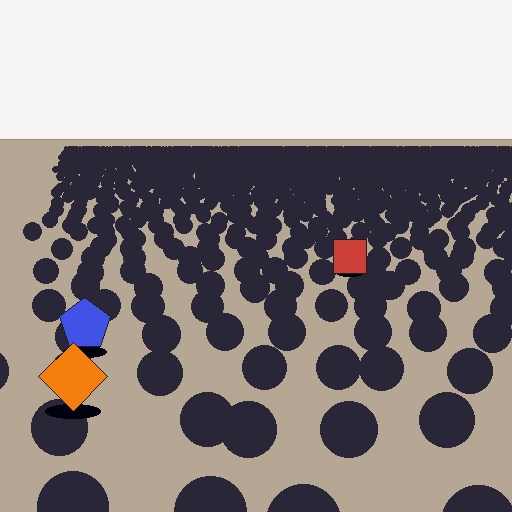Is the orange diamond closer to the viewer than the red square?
Yes. The orange diamond is closer — you can tell from the texture gradient: the ground texture is coarser near it.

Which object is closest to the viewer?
The orange diamond is closest. The texture marks near it are larger and more spread out.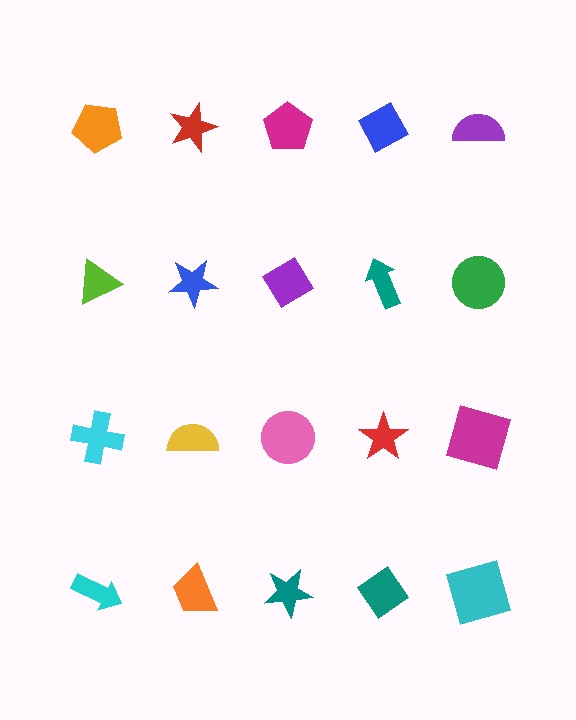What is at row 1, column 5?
A purple semicircle.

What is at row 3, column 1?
A cyan cross.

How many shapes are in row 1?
5 shapes.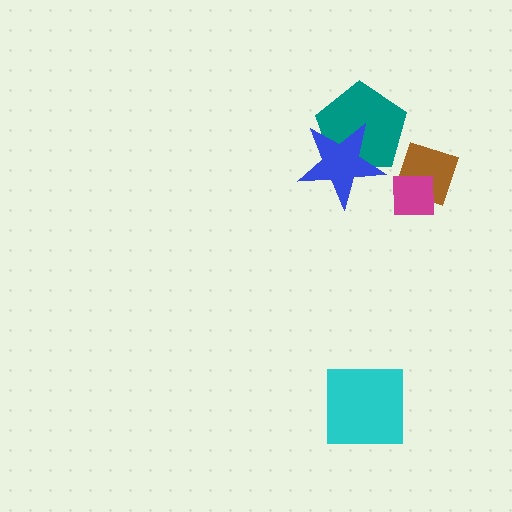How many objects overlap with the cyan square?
0 objects overlap with the cyan square.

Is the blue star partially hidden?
No, no other shape covers it.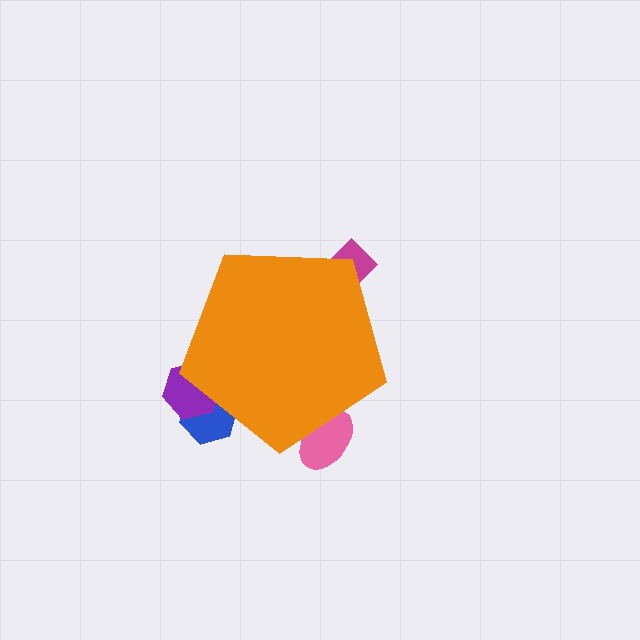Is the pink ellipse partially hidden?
Yes, the pink ellipse is partially hidden behind the orange pentagon.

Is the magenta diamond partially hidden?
Yes, the magenta diamond is partially hidden behind the orange pentagon.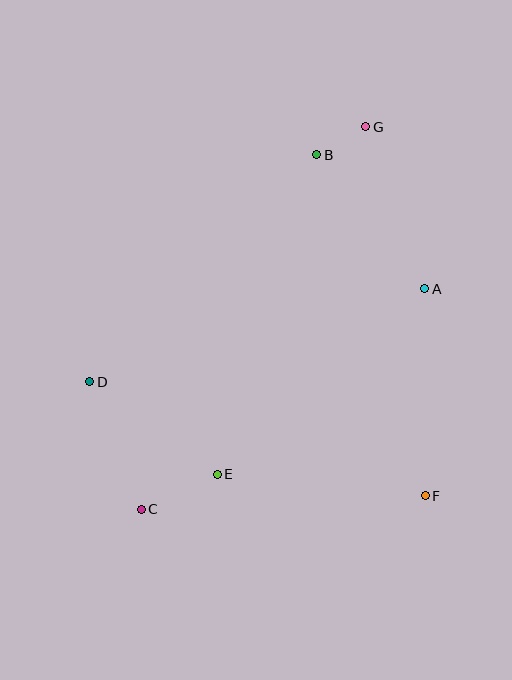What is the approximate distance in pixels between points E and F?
The distance between E and F is approximately 209 pixels.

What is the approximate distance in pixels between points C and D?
The distance between C and D is approximately 137 pixels.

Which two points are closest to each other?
Points B and G are closest to each other.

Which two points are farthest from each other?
Points C and G are farthest from each other.